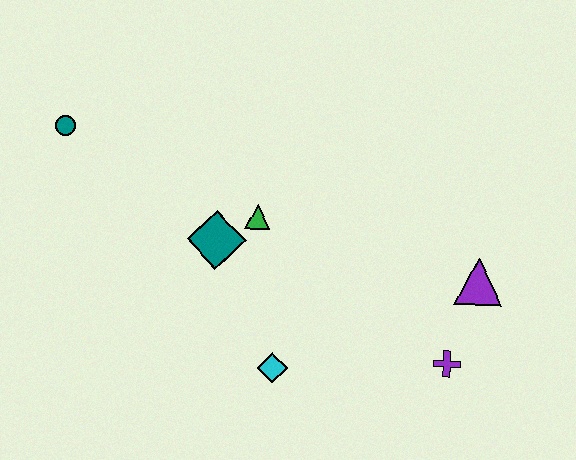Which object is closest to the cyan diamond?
The teal diamond is closest to the cyan diamond.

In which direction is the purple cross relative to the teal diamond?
The purple cross is to the right of the teal diamond.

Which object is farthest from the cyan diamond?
The teal circle is farthest from the cyan diamond.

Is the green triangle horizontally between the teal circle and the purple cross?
Yes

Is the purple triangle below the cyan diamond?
No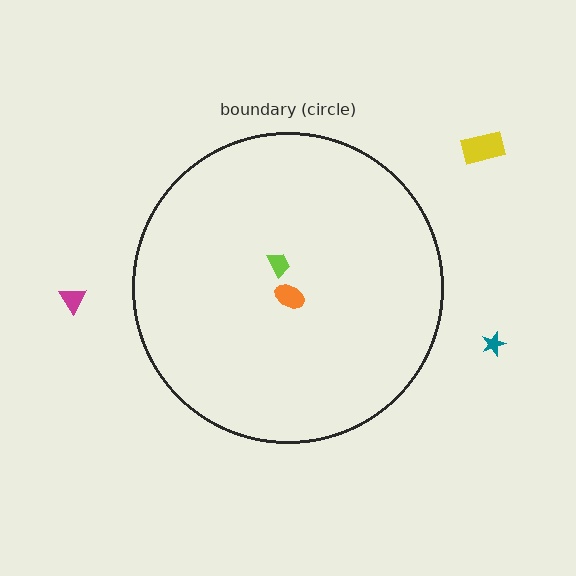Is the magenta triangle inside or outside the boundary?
Outside.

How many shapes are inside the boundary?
2 inside, 3 outside.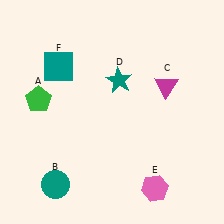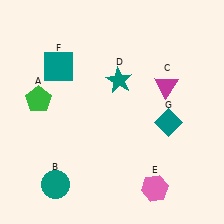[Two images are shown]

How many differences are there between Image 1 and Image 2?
There is 1 difference between the two images.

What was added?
A teal diamond (G) was added in Image 2.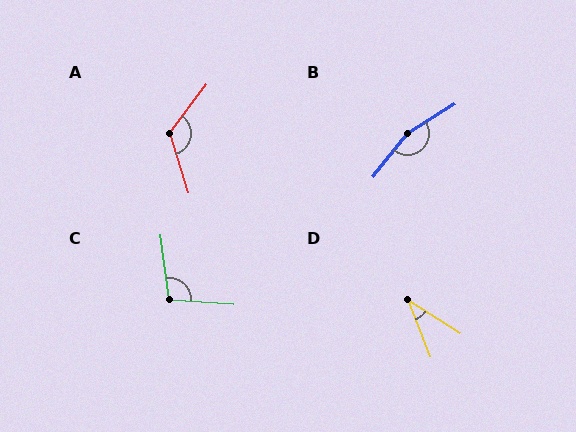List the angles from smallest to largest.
D (36°), C (101°), A (126°), B (160°).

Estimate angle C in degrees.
Approximately 101 degrees.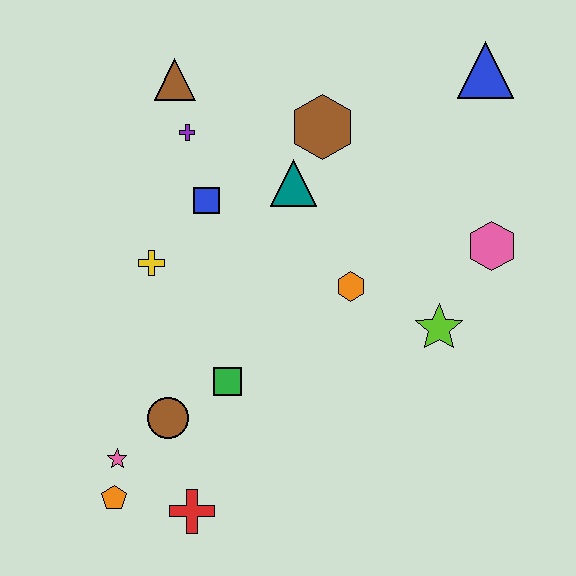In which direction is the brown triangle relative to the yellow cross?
The brown triangle is above the yellow cross.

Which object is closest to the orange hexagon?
The lime star is closest to the orange hexagon.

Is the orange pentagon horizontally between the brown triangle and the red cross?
No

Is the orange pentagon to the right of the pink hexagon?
No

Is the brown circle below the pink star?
No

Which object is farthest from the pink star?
The blue triangle is farthest from the pink star.